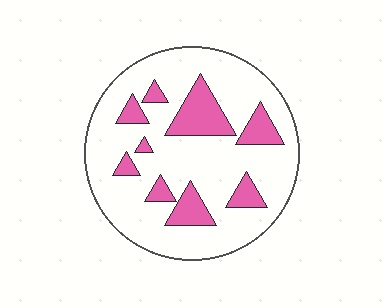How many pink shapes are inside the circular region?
9.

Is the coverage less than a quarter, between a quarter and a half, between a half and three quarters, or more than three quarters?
Less than a quarter.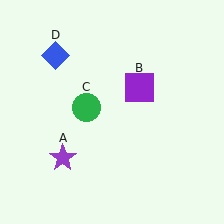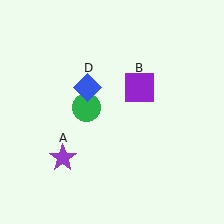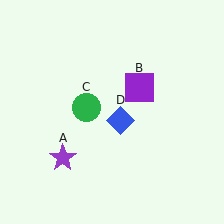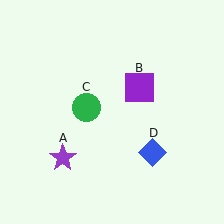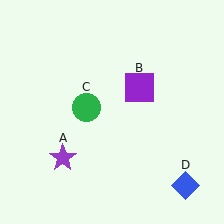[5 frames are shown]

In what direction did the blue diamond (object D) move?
The blue diamond (object D) moved down and to the right.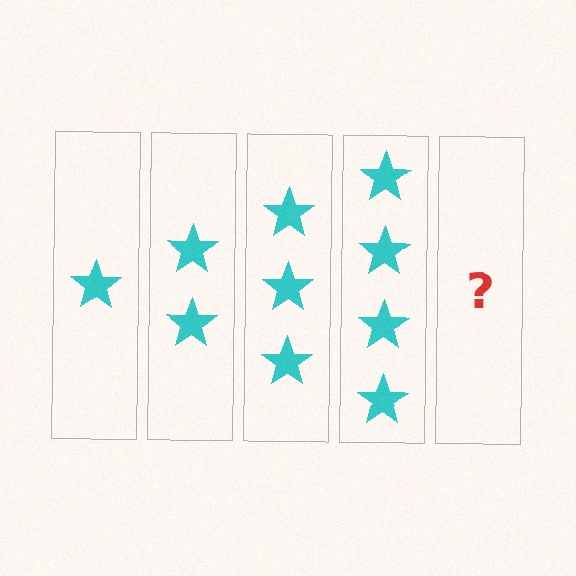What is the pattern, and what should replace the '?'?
The pattern is that each step adds one more star. The '?' should be 5 stars.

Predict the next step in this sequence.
The next step is 5 stars.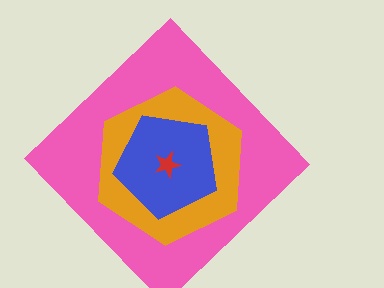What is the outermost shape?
The pink diamond.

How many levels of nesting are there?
4.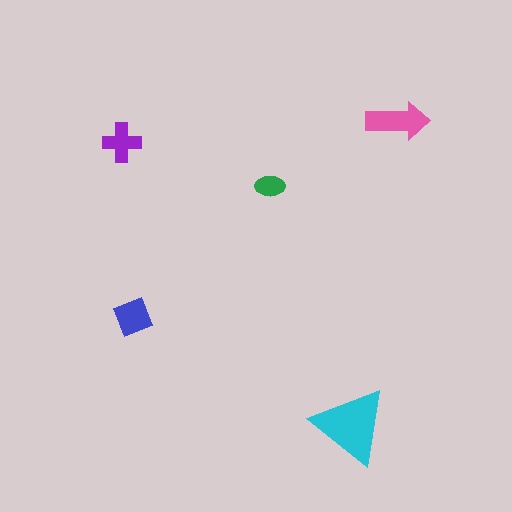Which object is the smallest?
The green ellipse.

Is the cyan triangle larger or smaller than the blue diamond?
Larger.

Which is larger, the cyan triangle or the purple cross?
The cyan triangle.